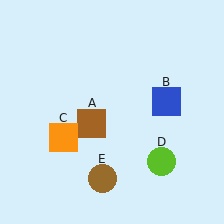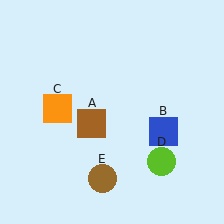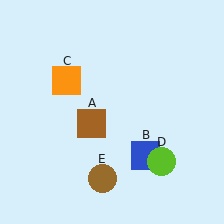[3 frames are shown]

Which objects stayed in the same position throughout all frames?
Brown square (object A) and lime circle (object D) and brown circle (object E) remained stationary.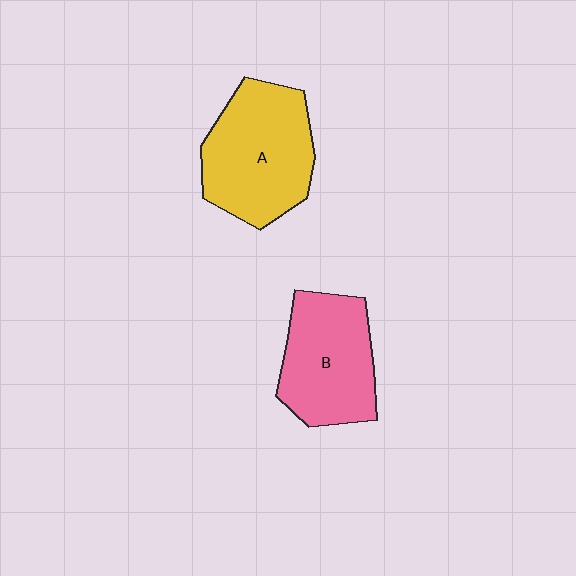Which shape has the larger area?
Shape A (yellow).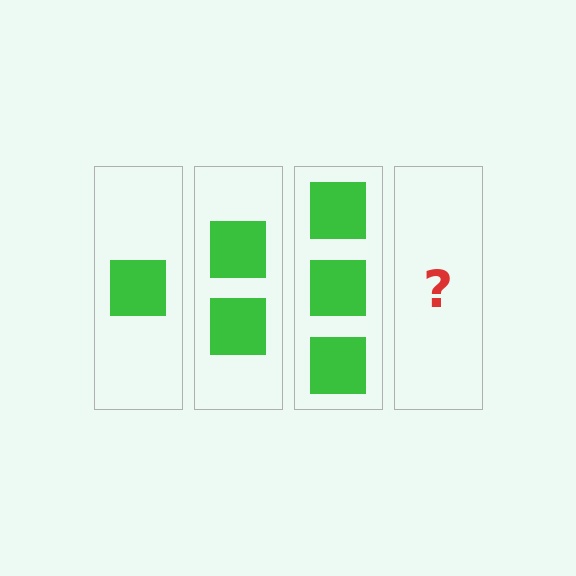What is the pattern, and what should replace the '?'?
The pattern is that each step adds one more square. The '?' should be 4 squares.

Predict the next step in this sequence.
The next step is 4 squares.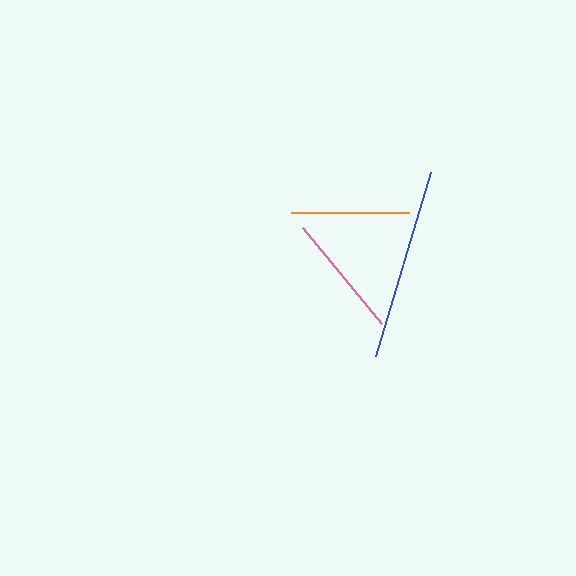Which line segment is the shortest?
The orange line is the shortest at approximately 118 pixels.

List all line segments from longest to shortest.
From longest to shortest: blue, pink, orange.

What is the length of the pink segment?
The pink segment is approximately 124 pixels long.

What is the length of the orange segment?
The orange segment is approximately 118 pixels long.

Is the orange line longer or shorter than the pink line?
The pink line is longer than the orange line.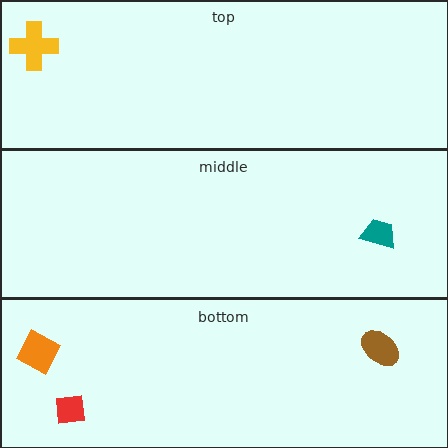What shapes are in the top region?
The yellow cross.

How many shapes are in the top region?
1.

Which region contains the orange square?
The bottom region.